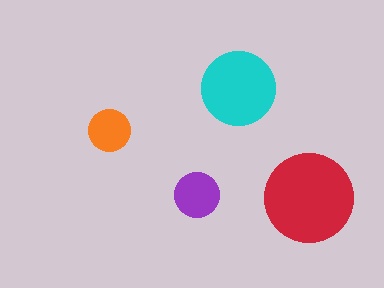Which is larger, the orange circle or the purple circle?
The purple one.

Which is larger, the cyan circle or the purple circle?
The cyan one.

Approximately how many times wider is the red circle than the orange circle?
About 2 times wider.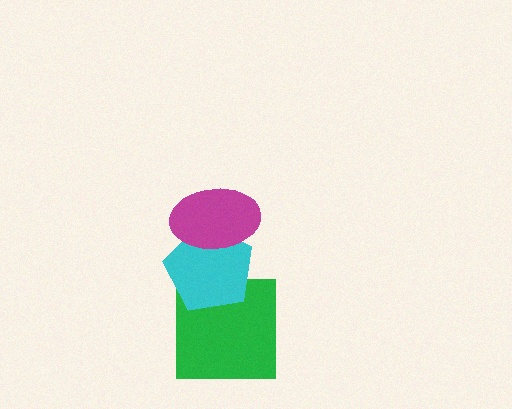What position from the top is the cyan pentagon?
The cyan pentagon is 2nd from the top.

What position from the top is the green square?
The green square is 3rd from the top.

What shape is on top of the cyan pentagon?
The magenta ellipse is on top of the cyan pentagon.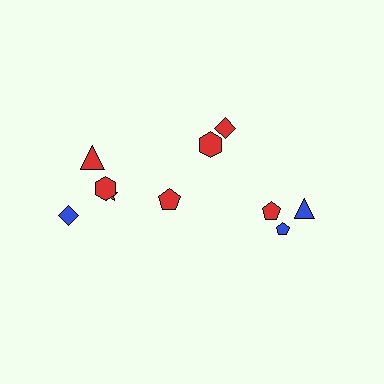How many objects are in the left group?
There are 6 objects.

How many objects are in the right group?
There are 4 objects.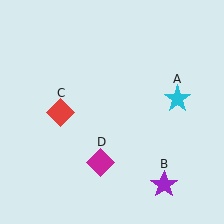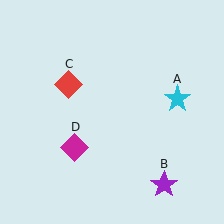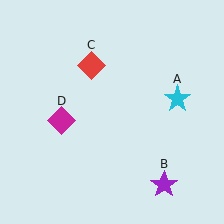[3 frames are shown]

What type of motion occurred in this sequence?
The red diamond (object C), magenta diamond (object D) rotated clockwise around the center of the scene.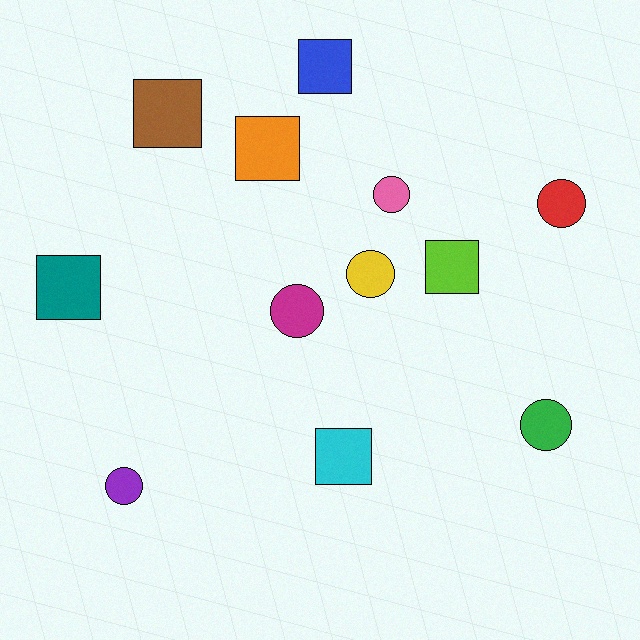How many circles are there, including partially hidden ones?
There are 6 circles.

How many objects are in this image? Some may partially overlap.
There are 12 objects.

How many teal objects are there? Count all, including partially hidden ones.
There is 1 teal object.